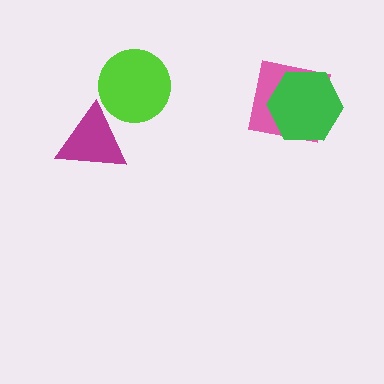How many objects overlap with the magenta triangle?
1 object overlaps with the magenta triangle.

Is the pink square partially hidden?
Yes, it is partially covered by another shape.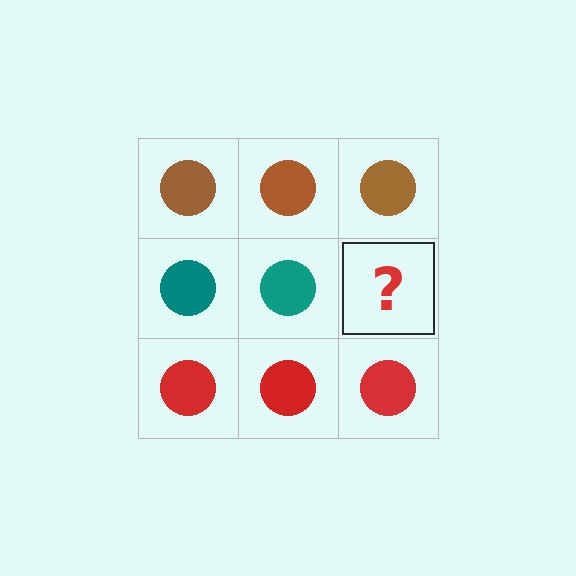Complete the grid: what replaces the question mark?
The question mark should be replaced with a teal circle.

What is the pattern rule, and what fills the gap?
The rule is that each row has a consistent color. The gap should be filled with a teal circle.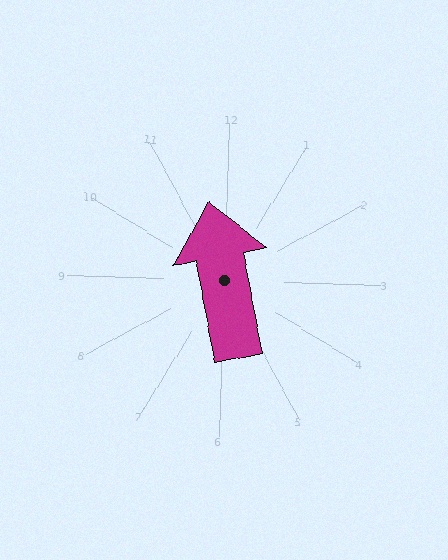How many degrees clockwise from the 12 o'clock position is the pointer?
Approximately 347 degrees.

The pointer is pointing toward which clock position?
Roughly 12 o'clock.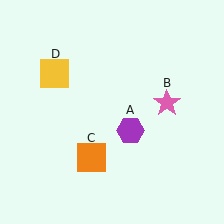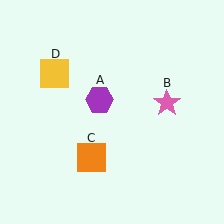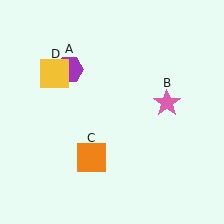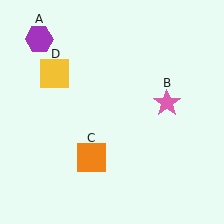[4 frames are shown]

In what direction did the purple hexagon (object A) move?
The purple hexagon (object A) moved up and to the left.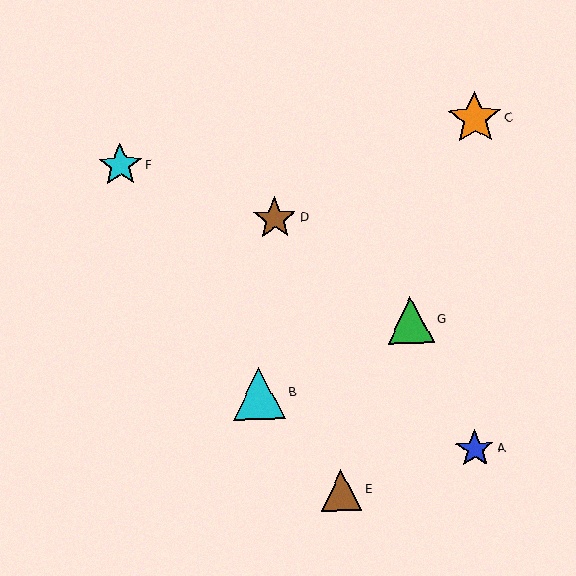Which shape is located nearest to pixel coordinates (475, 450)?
The blue star (labeled A) at (475, 449) is nearest to that location.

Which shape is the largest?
The orange star (labeled C) is the largest.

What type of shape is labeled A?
Shape A is a blue star.